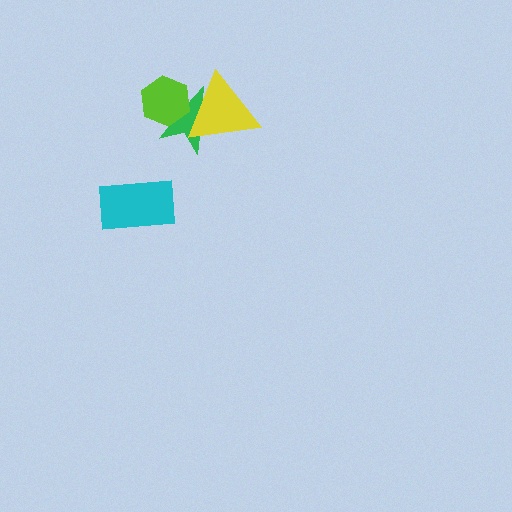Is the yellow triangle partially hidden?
Yes, it is partially covered by another shape.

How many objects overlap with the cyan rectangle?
0 objects overlap with the cyan rectangle.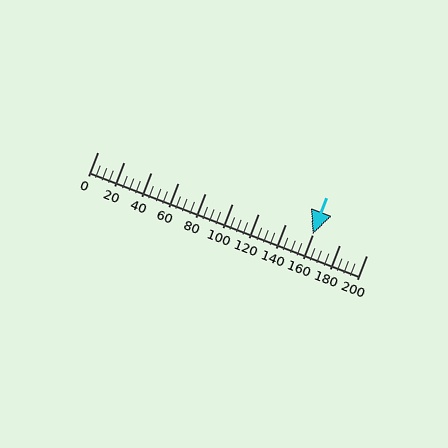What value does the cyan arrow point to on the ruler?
The cyan arrow points to approximately 160.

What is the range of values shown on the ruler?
The ruler shows values from 0 to 200.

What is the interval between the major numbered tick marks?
The major tick marks are spaced 20 units apart.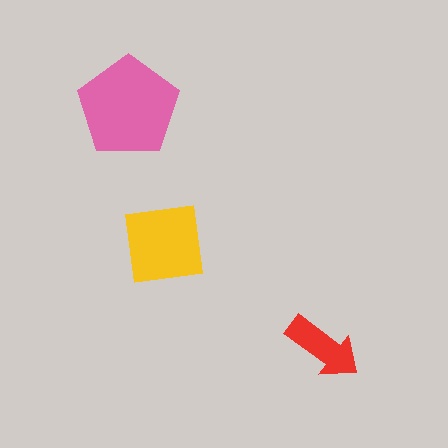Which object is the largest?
The pink pentagon.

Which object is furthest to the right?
The red arrow is rightmost.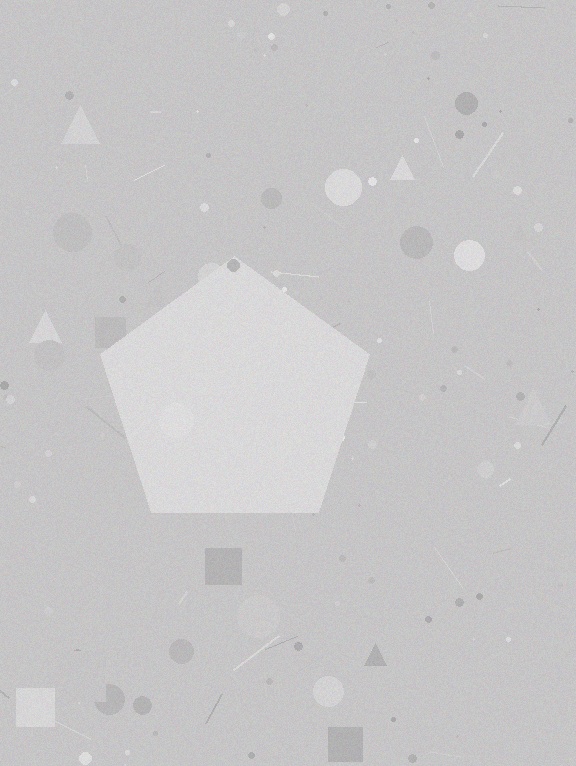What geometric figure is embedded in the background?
A pentagon is embedded in the background.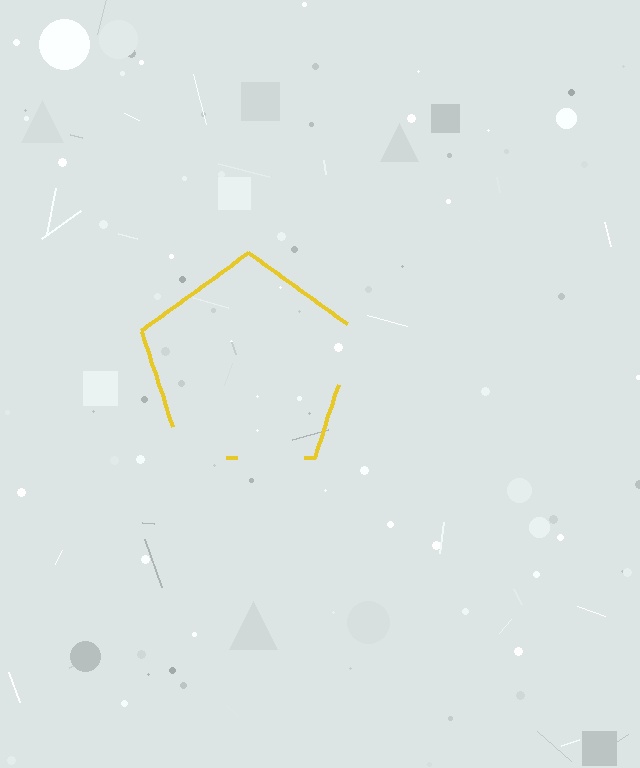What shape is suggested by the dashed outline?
The dashed outline suggests a pentagon.